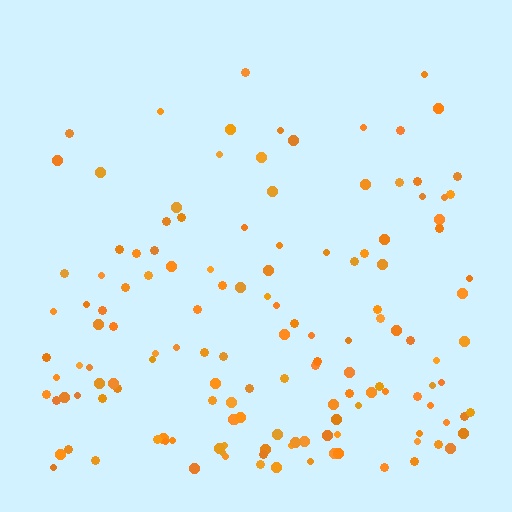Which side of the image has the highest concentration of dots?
The bottom.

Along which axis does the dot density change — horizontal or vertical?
Vertical.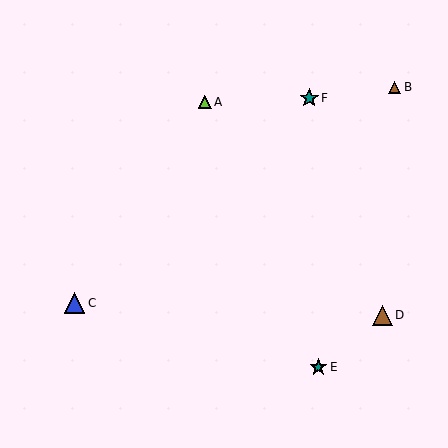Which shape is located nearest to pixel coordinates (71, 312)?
The blue triangle (labeled C) at (74, 303) is nearest to that location.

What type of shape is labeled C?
Shape C is a blue triangle.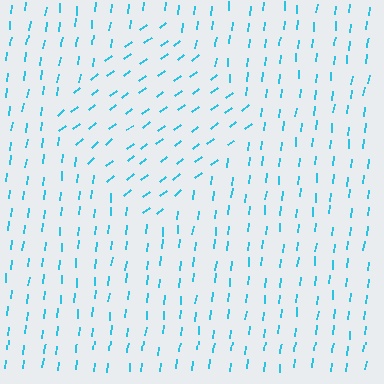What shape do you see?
I see a diamond.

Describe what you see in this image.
The image is filled with small cyan line segments. A diamond region in the image has lines oriented differently from the surrounding lines, creating a visible texture boundary.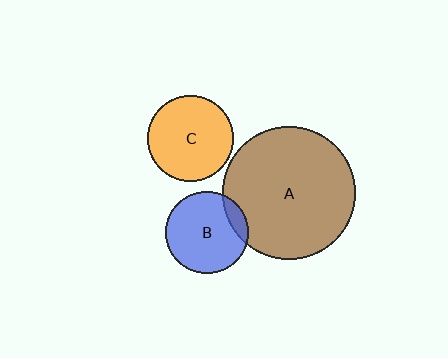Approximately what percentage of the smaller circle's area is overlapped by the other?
Approximately 10%.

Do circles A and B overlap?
Yes.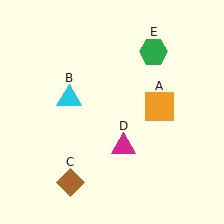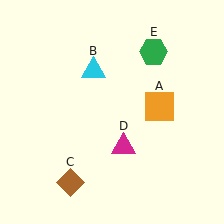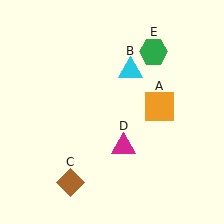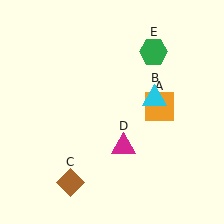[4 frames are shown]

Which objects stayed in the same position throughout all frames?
Orange square (object A) and brown diamond (object C) and magenta triangle (object D) and green hexagon (object E) remained stationary.